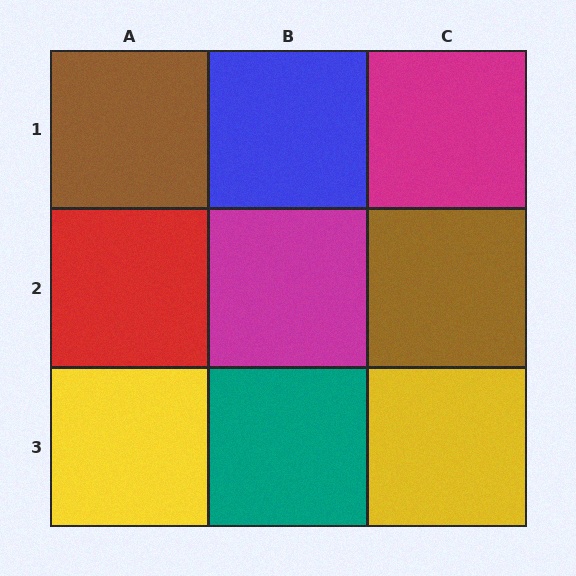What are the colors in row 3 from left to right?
Yellow, teal, yellow.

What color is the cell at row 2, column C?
Brown.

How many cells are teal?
1 cell is teal.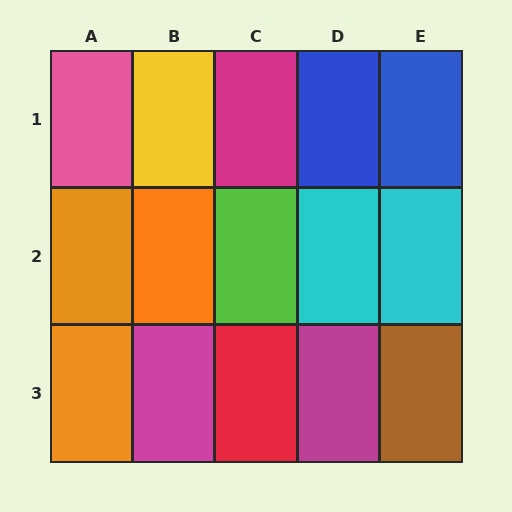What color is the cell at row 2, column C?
Lime.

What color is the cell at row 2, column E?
Cyan.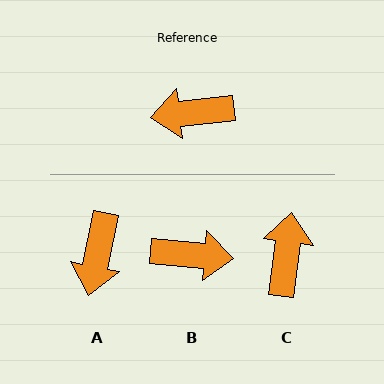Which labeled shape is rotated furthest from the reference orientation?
B, about 169 degrees away.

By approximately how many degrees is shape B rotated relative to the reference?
Approximately 169 degrees counter-clockwise.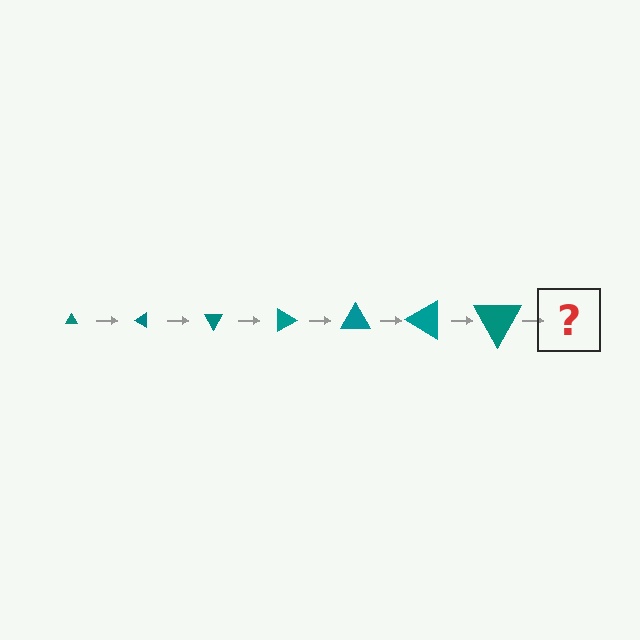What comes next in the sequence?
The next element should be a triangle, larger than the previous one and rotated 210 degrees from the start.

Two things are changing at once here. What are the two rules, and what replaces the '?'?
The two rules are that the triangle grows larger each step and it rotates 30 degrees each step. The '?' should be a triangle, larger than the previous one and rotated 210 degrees from the start.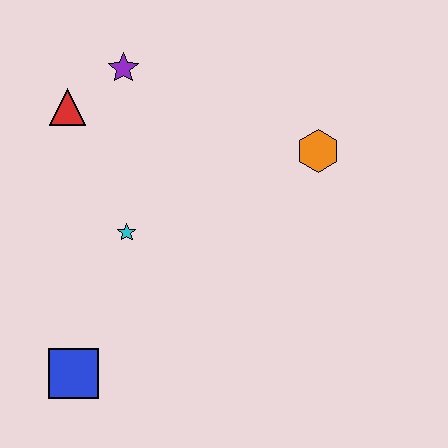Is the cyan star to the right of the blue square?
Yes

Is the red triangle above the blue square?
Yes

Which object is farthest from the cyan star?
The orange hexagon is farthest from the cyan star.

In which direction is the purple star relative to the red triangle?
The purple star is to the right of the red triangle.